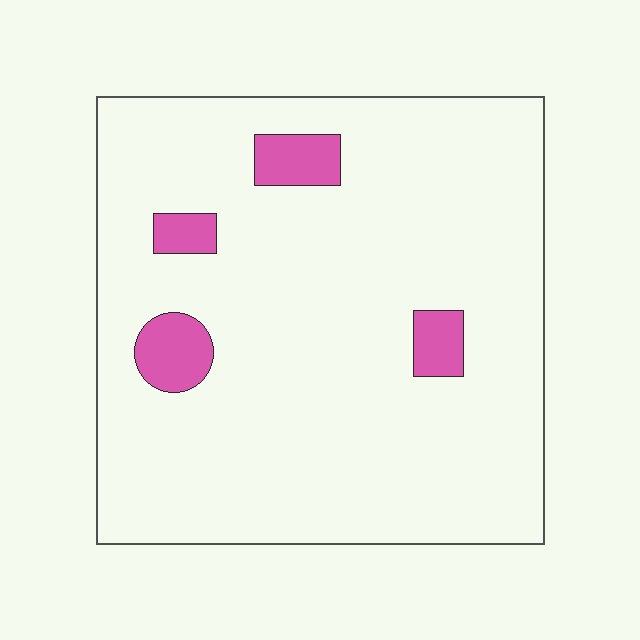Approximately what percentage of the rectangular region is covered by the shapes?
Approximately 10%.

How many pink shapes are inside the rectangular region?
4.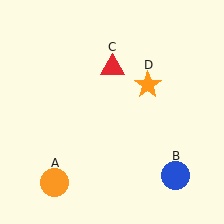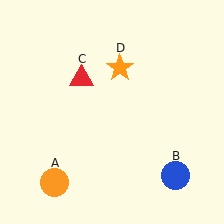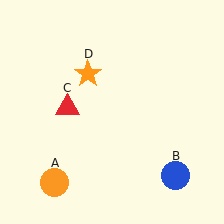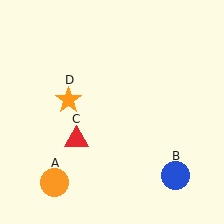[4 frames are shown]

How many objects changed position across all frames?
2 objects changed position: red triangle (object C), orange star (object D).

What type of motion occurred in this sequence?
The red triangle (object C), orange star (object D) rotated counterclockwise around the center of the scene.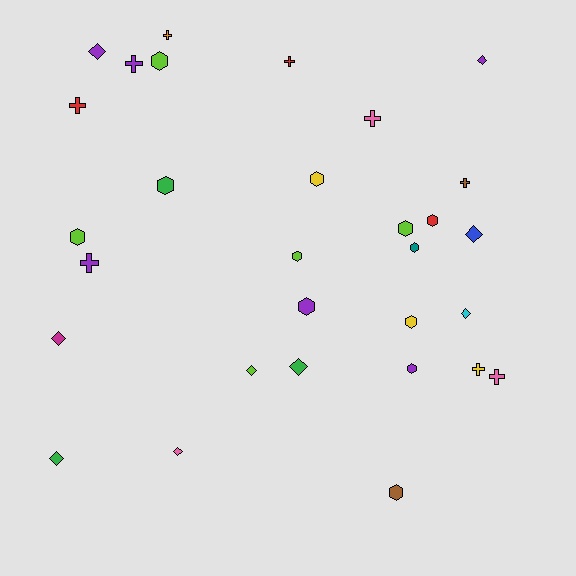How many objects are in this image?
There are 30 objects.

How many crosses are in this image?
There are 9 crosses.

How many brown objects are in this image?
There are 2 brown objects.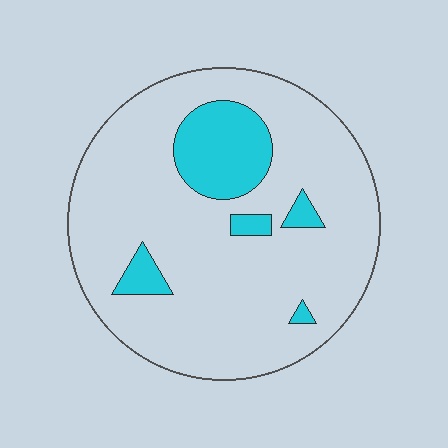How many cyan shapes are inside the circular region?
5.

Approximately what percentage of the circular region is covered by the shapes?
Approximately 15%.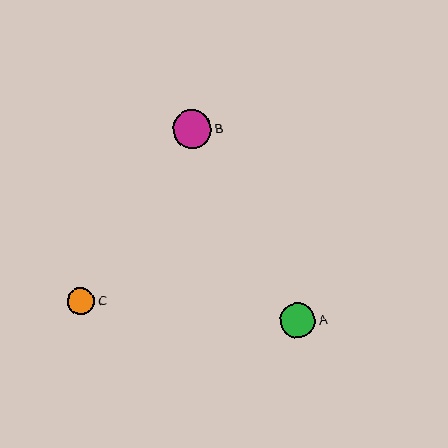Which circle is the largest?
Circle B is the largest with a size of approximately 39 pixels.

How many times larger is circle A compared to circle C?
Circle A is approximately 1.3 times the size of circle C.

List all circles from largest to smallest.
From largest to smallest: B, A, C.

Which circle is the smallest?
Circle C is the smallest with a size of approximately 28 pixels.